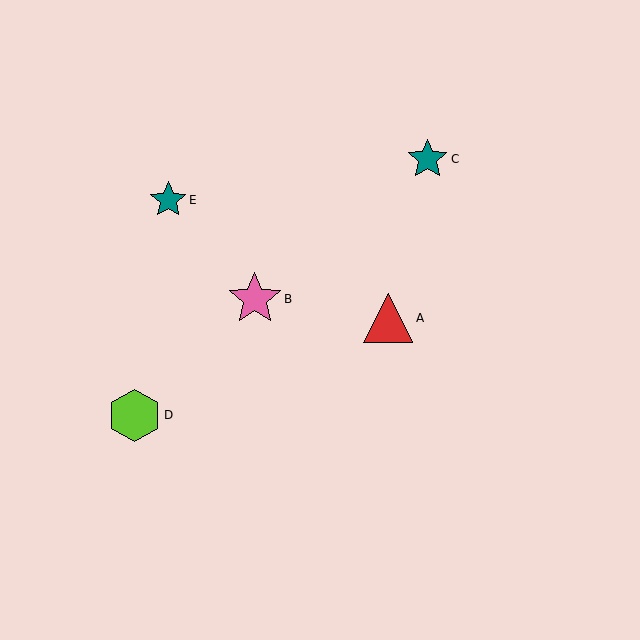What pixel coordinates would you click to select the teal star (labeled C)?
Click at (427, 159) to select the teal star C.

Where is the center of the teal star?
The center of the teal star is at (427, 159).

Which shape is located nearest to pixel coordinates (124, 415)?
The lime hexagon (labeled D) at (135, 415) is nearest to that location.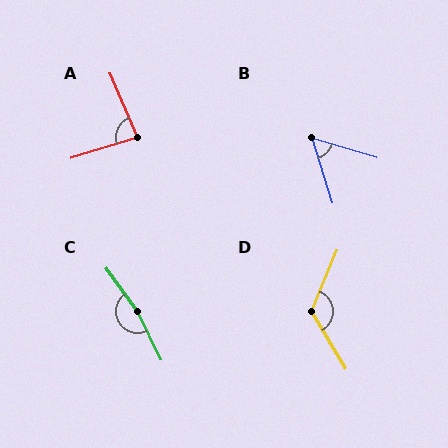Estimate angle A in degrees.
Approximately 84 degrees.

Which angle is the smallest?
B, at approximately 56 degrees.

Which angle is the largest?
C, at approximately 169 degrees.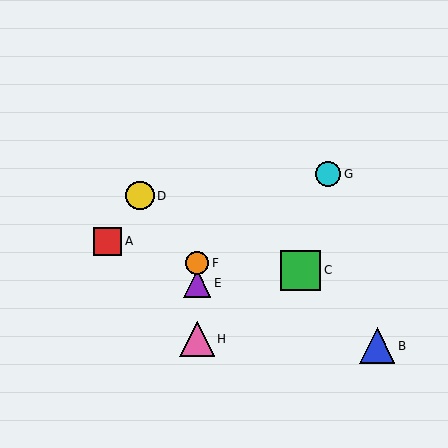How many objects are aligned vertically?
3 objects (E, F, H) are aligned vertically.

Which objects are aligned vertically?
Objects E, F, H are aligned vertically.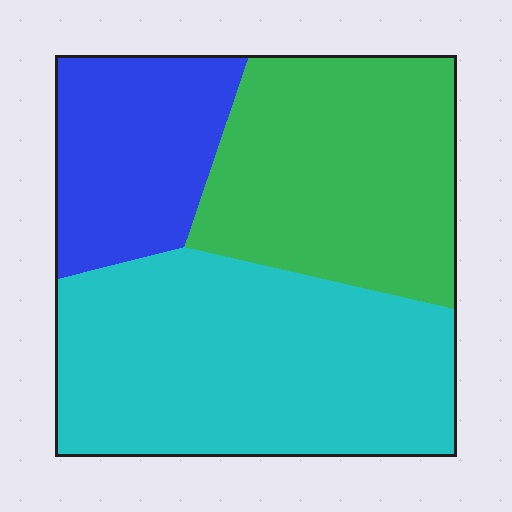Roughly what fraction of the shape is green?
Green covers around 35% of the shape.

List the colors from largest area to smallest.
From largest to smallest: cyan, green, blue.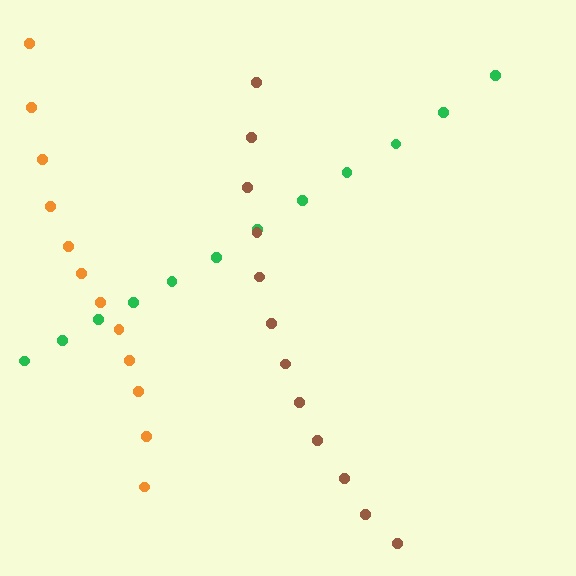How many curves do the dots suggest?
There are 3 distinct paths.